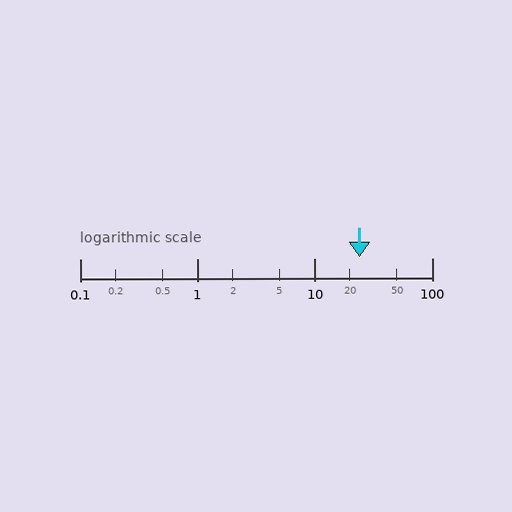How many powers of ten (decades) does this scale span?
The scale spans 3 decades, from 0.1 to 100.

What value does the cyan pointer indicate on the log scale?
The pointer indicates approximately 24.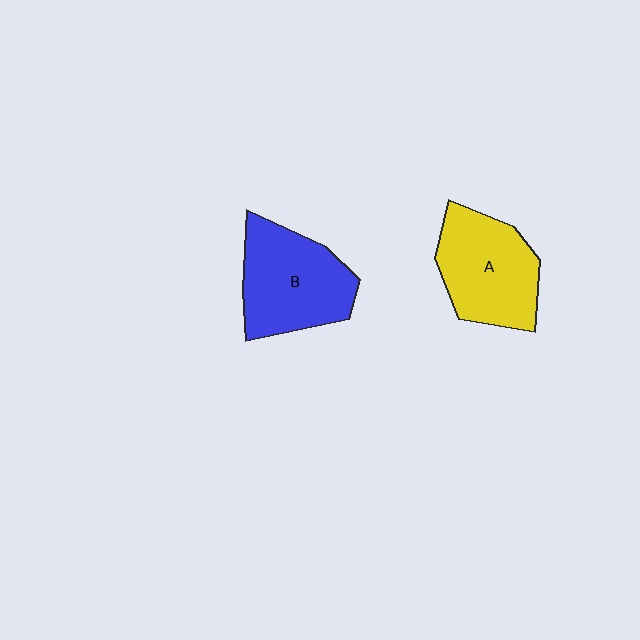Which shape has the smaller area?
Shape A (yellow).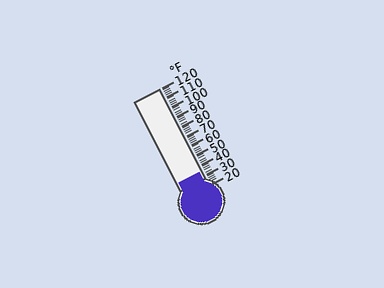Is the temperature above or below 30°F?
The temperature is above 30°F.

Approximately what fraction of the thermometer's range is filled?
The thermometer is filled to approximately 15% of its range.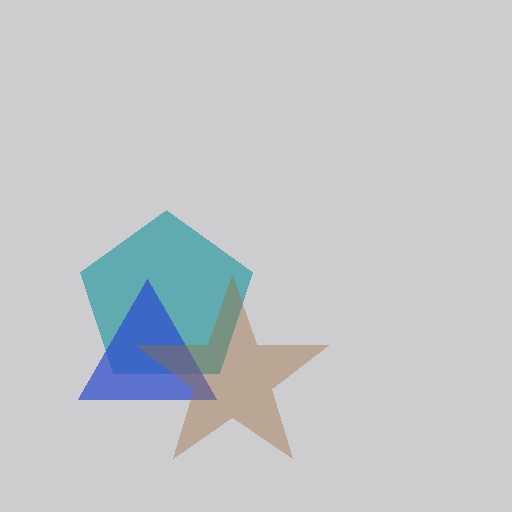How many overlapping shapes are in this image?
There are 3 overlapping shapes in the image.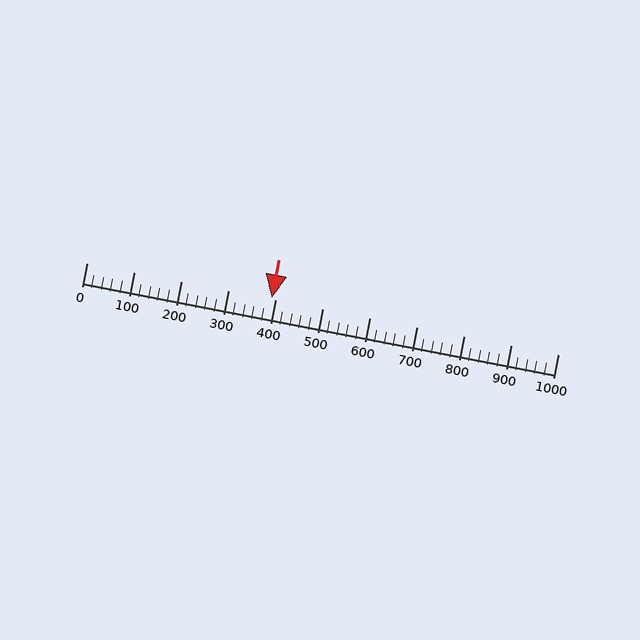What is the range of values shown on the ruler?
The ruler shows values from 0 to 1000.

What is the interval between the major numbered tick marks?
The major tick marks are spaced 100 units apart.